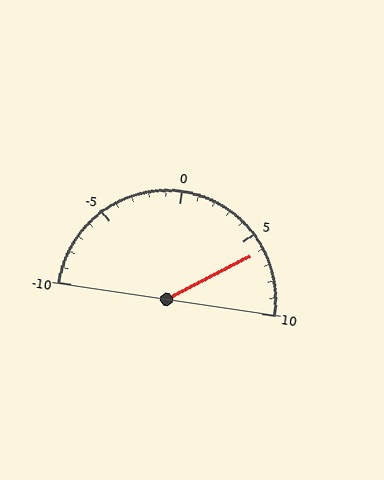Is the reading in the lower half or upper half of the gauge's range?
The reading is in the upper half of the range (-10 to 10).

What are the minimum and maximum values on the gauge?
The gauge ranges from -10 to 10.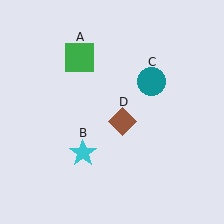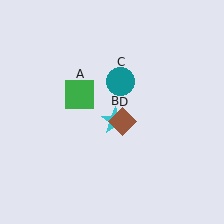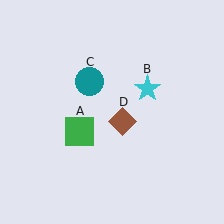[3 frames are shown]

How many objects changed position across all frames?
3 objects changed position: green square (object A), cyan star (object B), teal circle (object C).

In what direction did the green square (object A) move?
The green square (object A) moved down.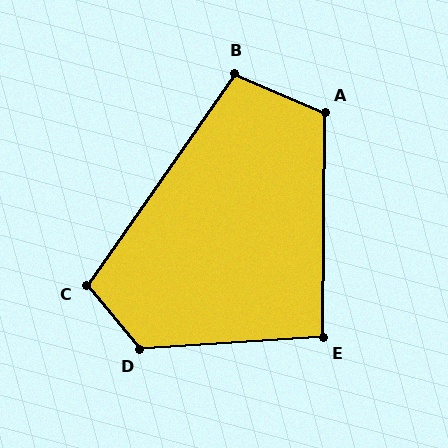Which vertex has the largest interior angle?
D, at approximately 126 degrees.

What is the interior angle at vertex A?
Approximately 113 degrees (obtuse).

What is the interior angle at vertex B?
Approximately 102 degrees (obtuse).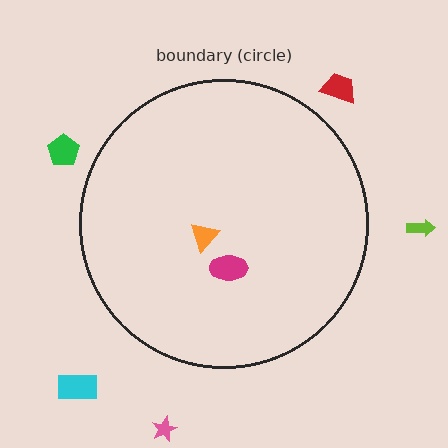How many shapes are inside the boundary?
2 inside, 5 outside.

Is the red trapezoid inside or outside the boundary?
Outside.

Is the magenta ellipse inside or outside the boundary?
Inside.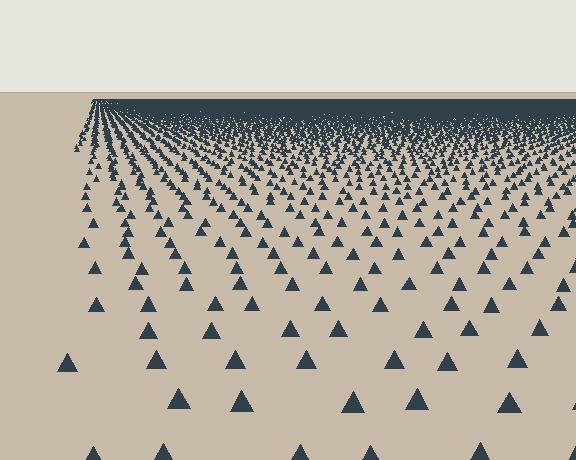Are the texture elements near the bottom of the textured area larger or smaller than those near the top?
Larger. Near the bottom, elements are closer to the viewer and appear at a bigger on-screen size.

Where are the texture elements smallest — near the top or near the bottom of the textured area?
Near the top.